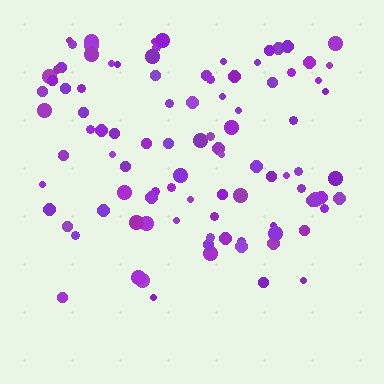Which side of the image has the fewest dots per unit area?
The bottom.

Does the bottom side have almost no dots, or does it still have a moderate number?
Still a moderate number, just noticeably fewer than the top.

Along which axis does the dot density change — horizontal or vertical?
Vertical.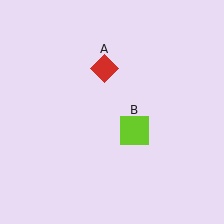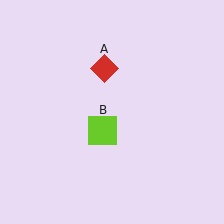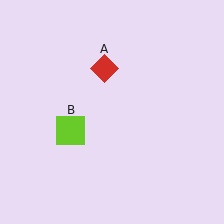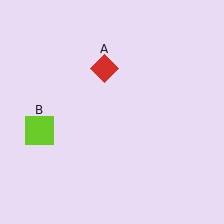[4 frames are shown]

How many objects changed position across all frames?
1 object changed position: lime square (object B).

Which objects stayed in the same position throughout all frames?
Red diamond (object A) remained stationary.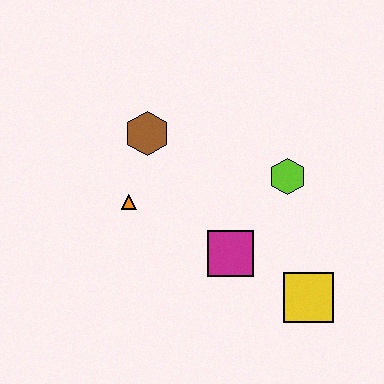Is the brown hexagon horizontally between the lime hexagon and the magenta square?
No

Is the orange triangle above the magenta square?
Yes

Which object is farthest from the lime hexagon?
The orange triangle is farthest from the lime hexagon.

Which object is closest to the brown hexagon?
The orange triangle is closest to the brown hexagon.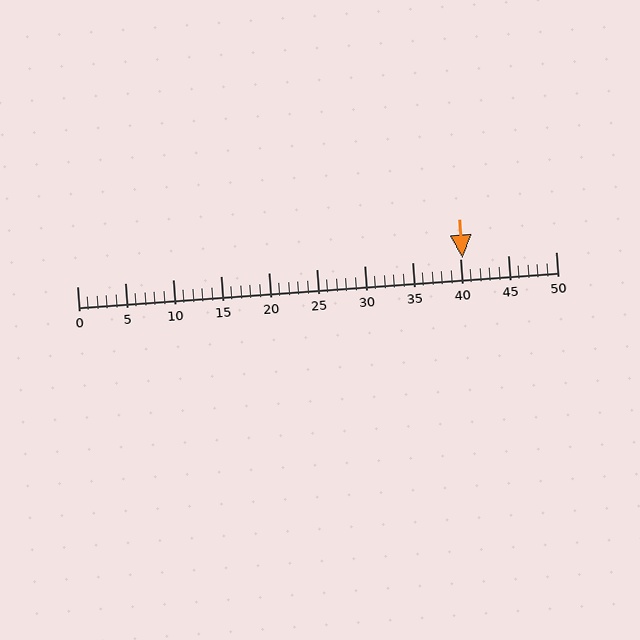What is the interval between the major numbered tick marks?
The major tick marks are spaced 5 units apart.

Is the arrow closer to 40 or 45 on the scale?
The arrow is closer to 40.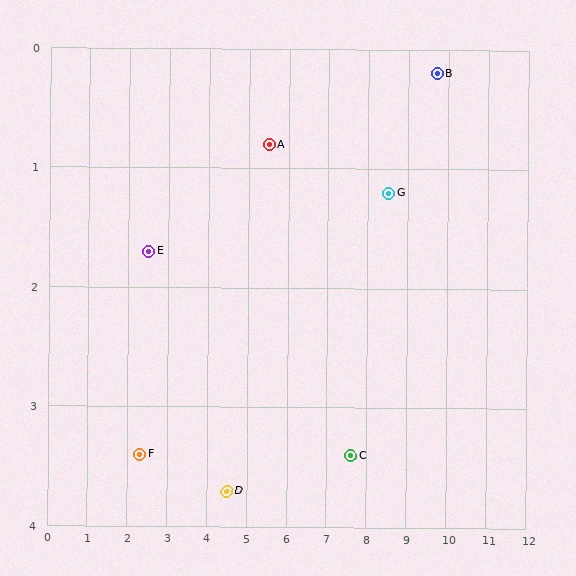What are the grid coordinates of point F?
Point F is at approximately (2.3, 3.4).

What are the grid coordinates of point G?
Point G is at approximately (8.5, 1.2).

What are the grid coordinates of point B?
Point B is at approximately (9.7, 0.2).